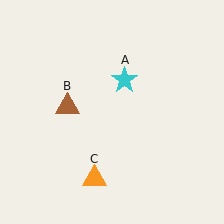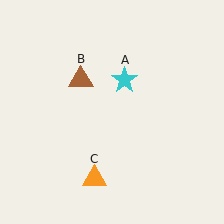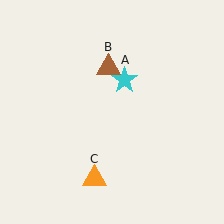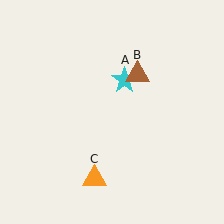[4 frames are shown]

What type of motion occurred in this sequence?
The brown triangle (object B) rotated clockwise around the center of the scene.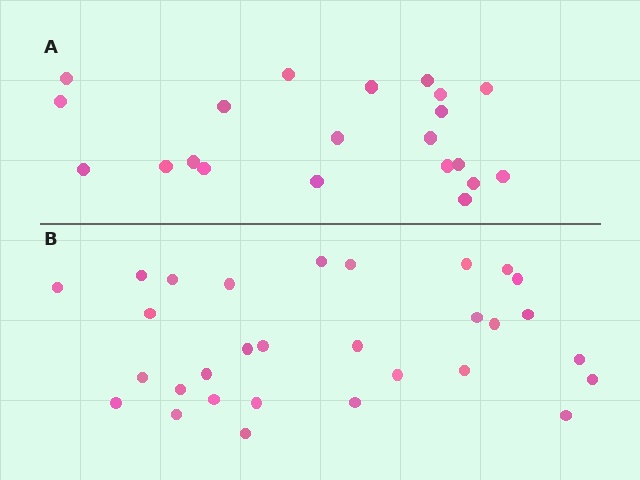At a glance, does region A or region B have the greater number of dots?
Region B (the bottom region) has more dots.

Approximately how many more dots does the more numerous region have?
Region B has roughly 8 or so more dots than region A.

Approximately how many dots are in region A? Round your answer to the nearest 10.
About 20 dots. (The exact count is 21, which rounds to 20.)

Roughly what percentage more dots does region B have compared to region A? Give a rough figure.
About 45% more.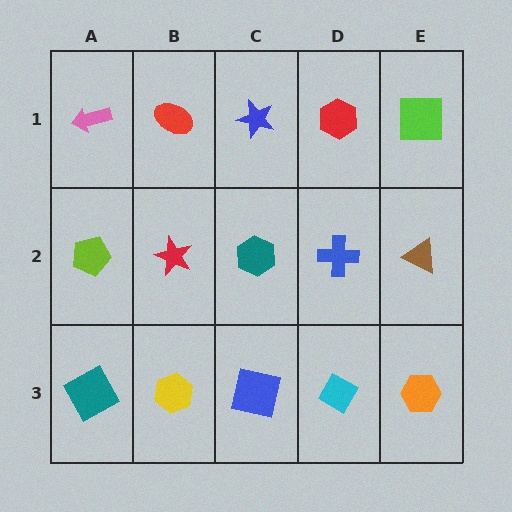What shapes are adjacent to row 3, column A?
A lime pentagon (row 2, column A), a yellow hexagon (row 3, column B).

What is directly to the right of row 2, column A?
A red star.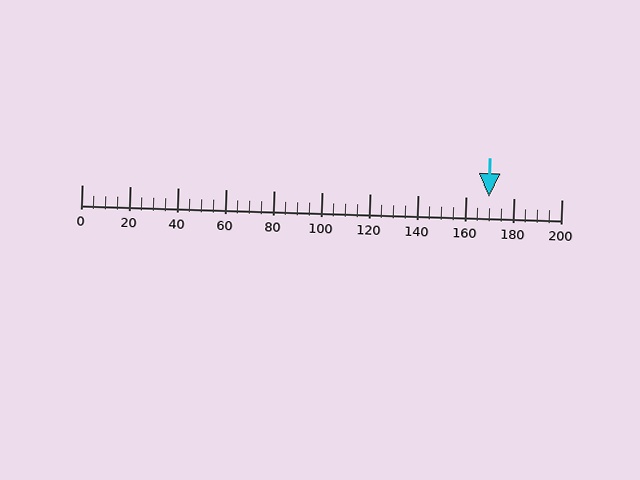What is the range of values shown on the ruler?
The ruler shows values from 0 to 200.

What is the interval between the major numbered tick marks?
The major tick marks are spaced 20 units apart.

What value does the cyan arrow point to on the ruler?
The cyan arrow points to approximately 170.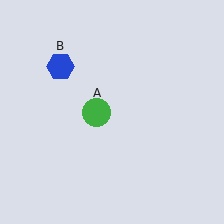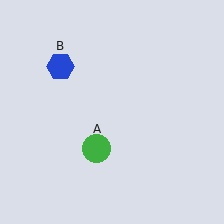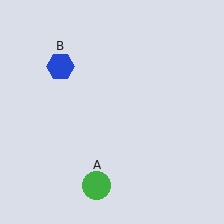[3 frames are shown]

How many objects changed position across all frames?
1 object changed position: green circle (object A).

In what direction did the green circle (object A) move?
The green circle (object A) moved down.